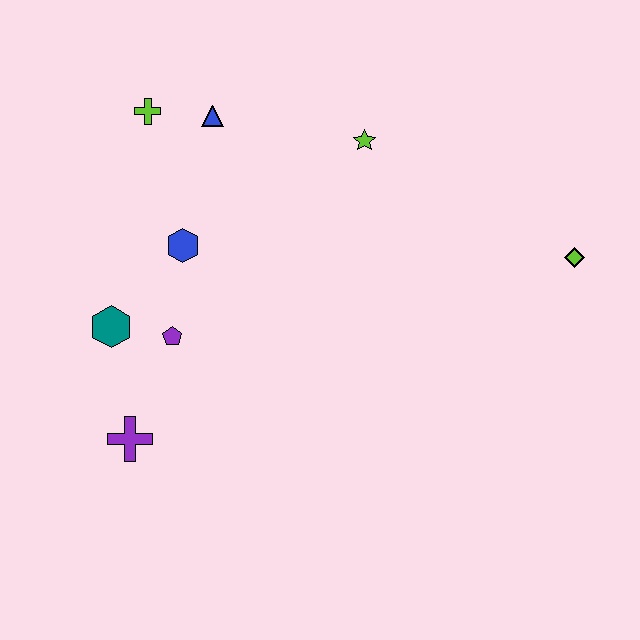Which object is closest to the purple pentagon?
The teal hexagon is closest to the purple pentagon.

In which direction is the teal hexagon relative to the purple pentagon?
The teal hexagon is to the left of the purple pentagon.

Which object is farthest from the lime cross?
The lime diamond is farthest from the lime cross.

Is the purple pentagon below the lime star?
Yes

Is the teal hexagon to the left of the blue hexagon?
Yes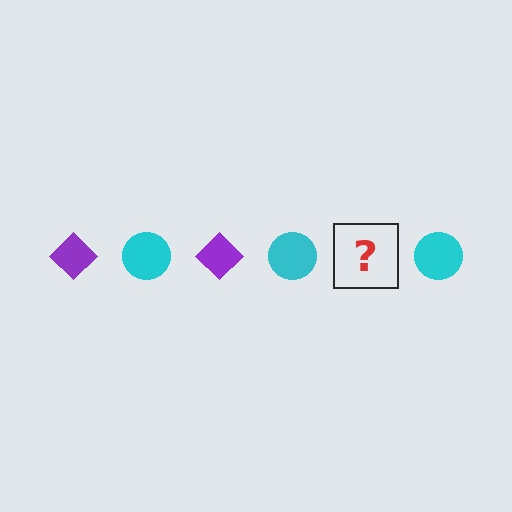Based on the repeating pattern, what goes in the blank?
The blank should be a purple diamond.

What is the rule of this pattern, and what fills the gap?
The rule is that the pattern alternates between purple diamond and cyan circle. The gap should be filled with a purple diamond.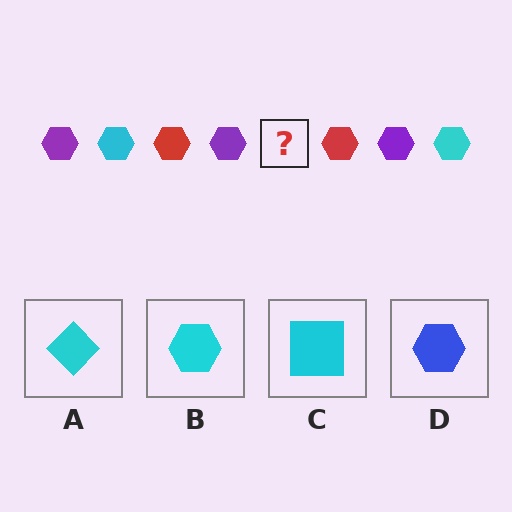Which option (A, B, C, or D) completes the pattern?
B.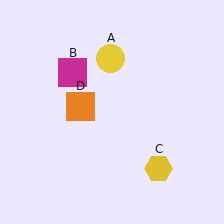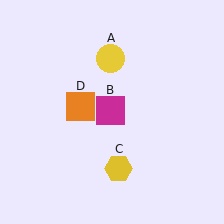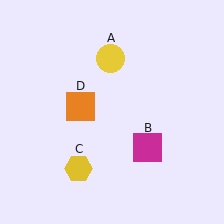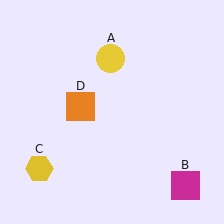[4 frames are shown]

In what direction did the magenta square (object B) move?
The magenta square (object B) moved down and to the right.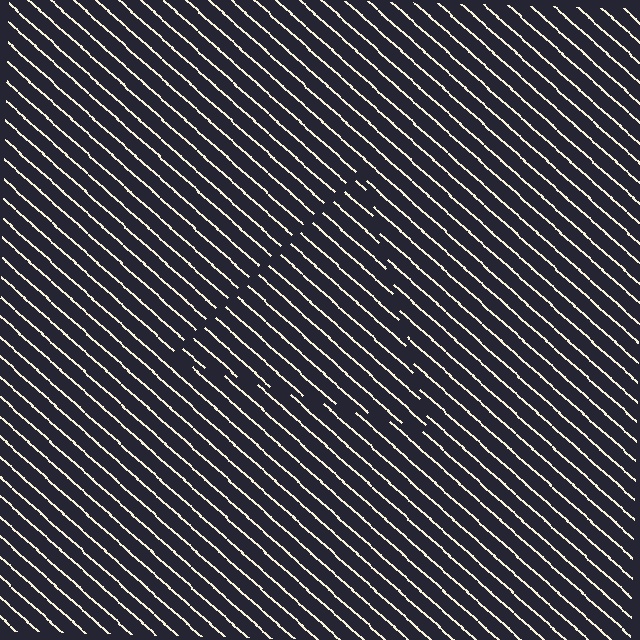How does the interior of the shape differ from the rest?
The interior of the shape contains the same grating, shifted by half a period — the contour is defined by the phase discontinuity where line-ends from the inner and outer gratings abut.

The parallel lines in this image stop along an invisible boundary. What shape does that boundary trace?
An illusory triangle. The interior of the shape contains the same grating, shifted by half a period — the contour is defined by the phase discontinuity where line-ends from the inner and outer gratings abut.